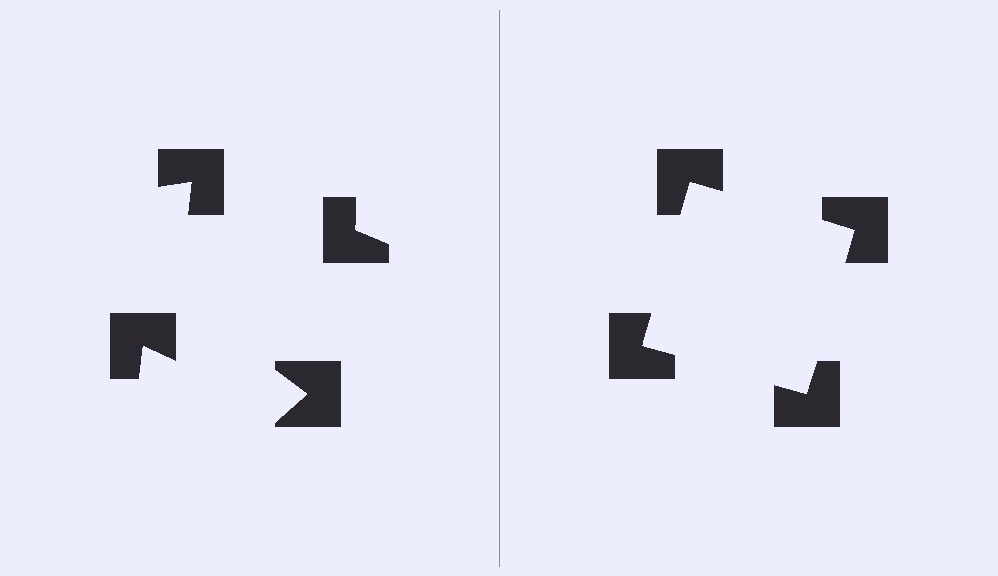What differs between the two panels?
The notched squares are positioned identically on both sides; only the wedge orientations differ. On the right they align to a square; on the left they are misaligned.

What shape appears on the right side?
An illusory square.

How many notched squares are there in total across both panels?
8 — 4 on each side.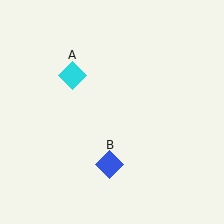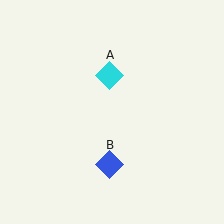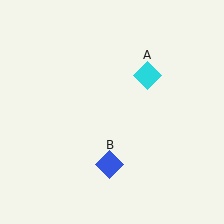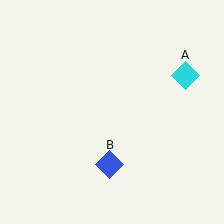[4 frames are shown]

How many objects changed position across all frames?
1 object changed position: cyan diamond (object A).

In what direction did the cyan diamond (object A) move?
The cyan diamond (object A) moved right.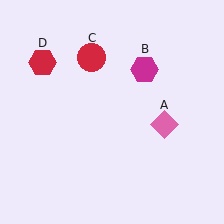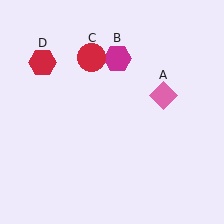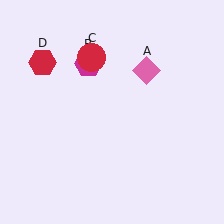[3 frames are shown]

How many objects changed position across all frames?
2 objects changed position: pink diamond (object A), magenta hexagon (object B).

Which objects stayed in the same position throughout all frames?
Red circle (object C) and red hexagon (object D) remained stationary.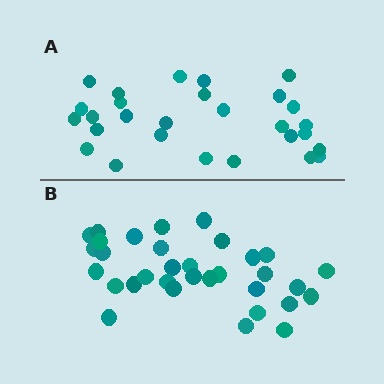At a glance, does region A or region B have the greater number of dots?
Region B (the bottom region) has more dots.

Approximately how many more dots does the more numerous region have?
Region B has about 5 more dots than region A.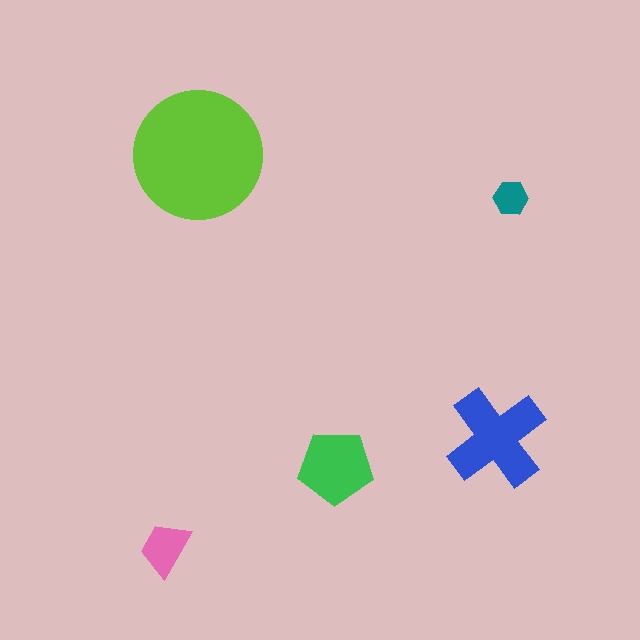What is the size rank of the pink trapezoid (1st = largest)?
4th.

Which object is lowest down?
The pink trapezoid is bottommost.